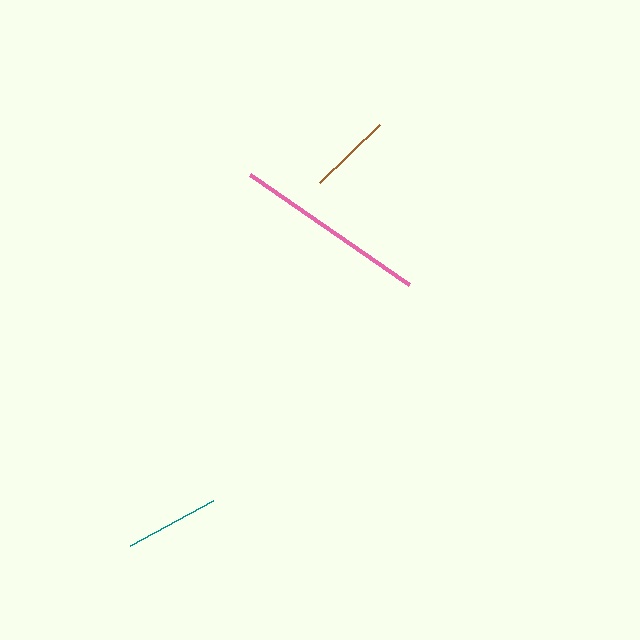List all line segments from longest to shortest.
From longest to shortest: pink, teal, brown.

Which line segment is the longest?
The pink line is the longest at approximately 192 pixels.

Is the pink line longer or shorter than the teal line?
The pink line is longer than the teal line.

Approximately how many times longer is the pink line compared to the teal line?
The pink line is approximately 2.0 times the length of the teal line.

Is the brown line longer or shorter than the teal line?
The teal line is longer than the brown line.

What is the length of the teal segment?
The teal segment is approximately 95 pixels long.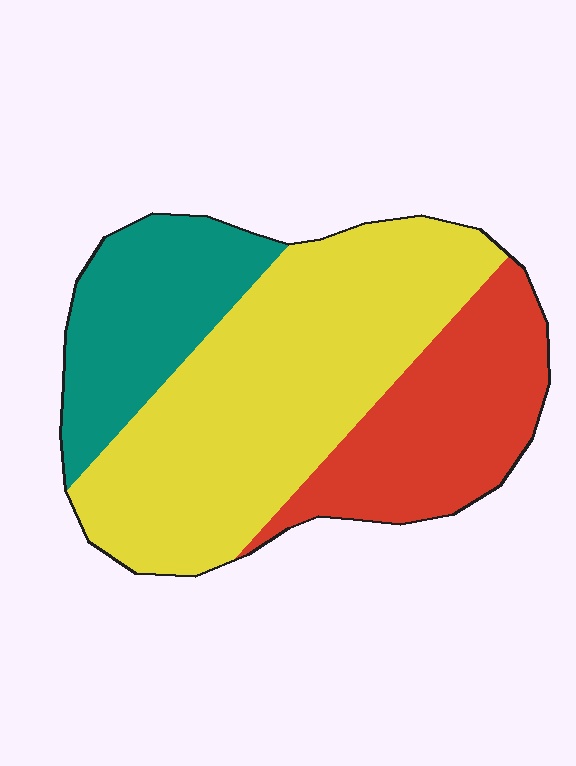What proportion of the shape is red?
Red takes up about one quarter (1/4) of the shape.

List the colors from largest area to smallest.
From largest to smallest: yellow, red, teal.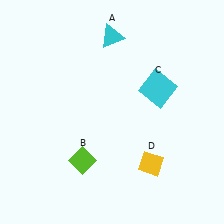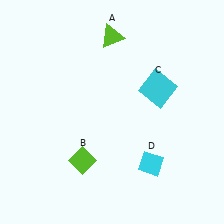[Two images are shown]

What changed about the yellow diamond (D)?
In Image 1, D is yellow. In Image 2, it changed to cyan.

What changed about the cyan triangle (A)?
In Image 1, A is cyan. In Image 2, it changed to lime.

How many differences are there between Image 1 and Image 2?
There are 2 differences between the two images.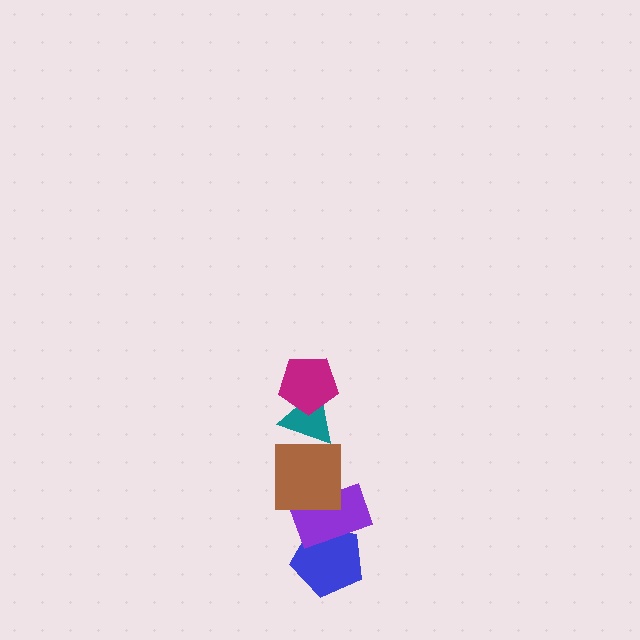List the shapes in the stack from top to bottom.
From top to bottom: the magenta pentagon, the teal triangle, the brown square, the purple rectangle, the blue pentagon.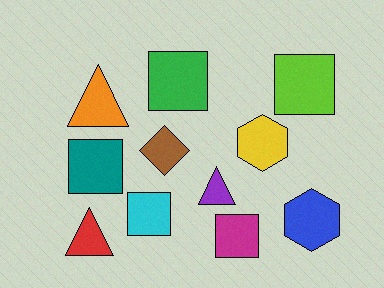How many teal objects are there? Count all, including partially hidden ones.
There is 1 teal object.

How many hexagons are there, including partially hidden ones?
There are 2 hexagons.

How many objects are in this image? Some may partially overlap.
There are 11 objects.